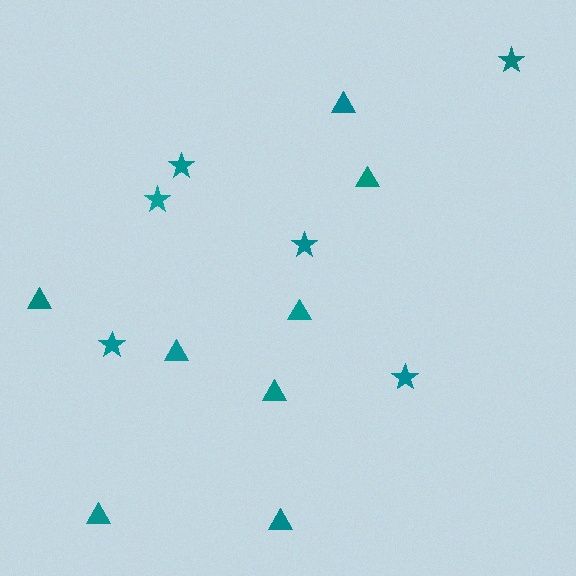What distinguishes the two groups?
There are 2 groups: one group of stars (6) and one group of triangles (8).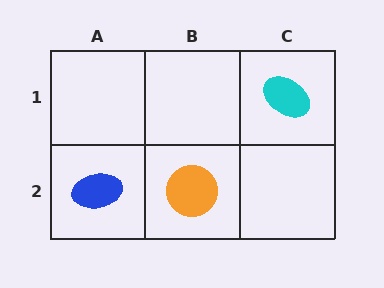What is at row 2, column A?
A blue ellipse.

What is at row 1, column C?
A cyan ellipse.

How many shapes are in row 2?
2 shapes.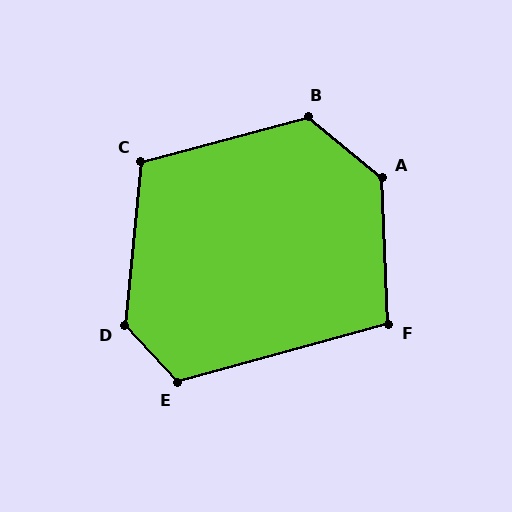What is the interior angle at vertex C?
Approximately 111 degrees (obtuse).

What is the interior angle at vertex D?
Approximately 131 degrees (obtuse).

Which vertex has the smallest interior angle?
F, at approximately 103 degrees.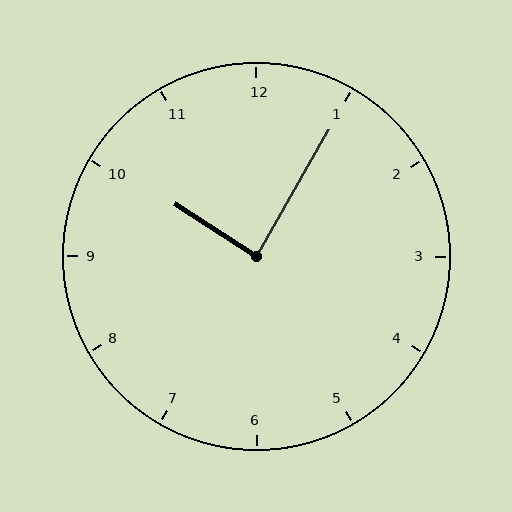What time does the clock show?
10:05.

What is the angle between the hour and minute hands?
Approximately 88 degrees.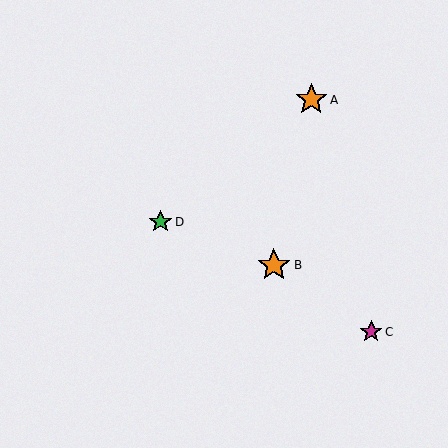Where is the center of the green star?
The center of the green star is at (161, 222).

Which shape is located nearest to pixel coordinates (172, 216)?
The green star (labeled D) at (161, 222) is nearest to that location.